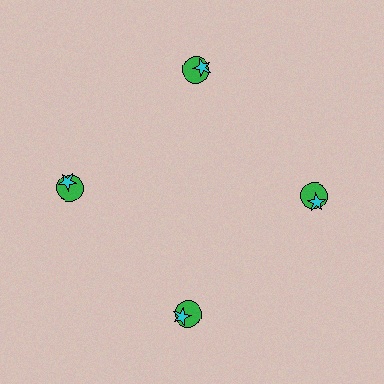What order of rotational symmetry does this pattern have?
This pattern has 4-fold rotational symmetry.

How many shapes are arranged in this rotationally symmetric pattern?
There are 8 shapes, arranged in 4 groups of 2.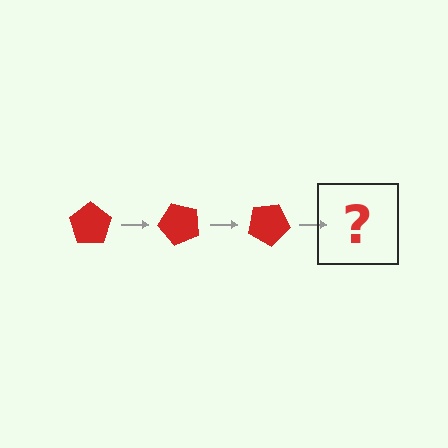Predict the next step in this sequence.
The next step is a red pentagon rotated 150 degrees.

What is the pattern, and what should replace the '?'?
The pattern is that the pentagon rotates 50 degrees each step. The '?' should be a red pentagon rotated 150 degrees.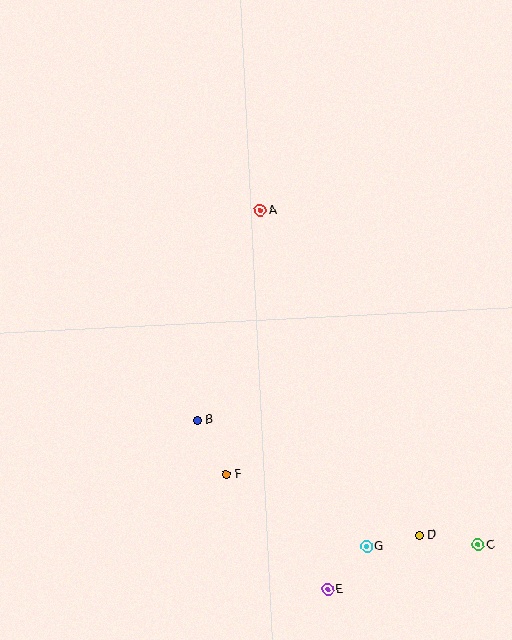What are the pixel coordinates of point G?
Point G is at (367, 546).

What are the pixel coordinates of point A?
Point A is at (260, 210).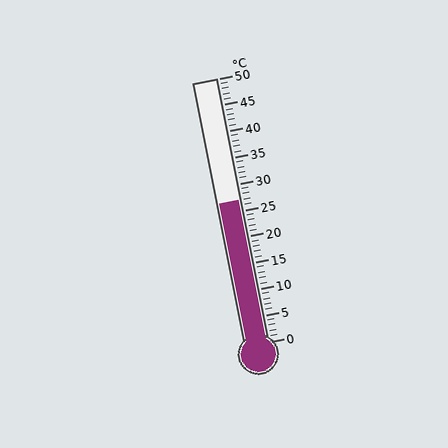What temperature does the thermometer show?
The thermometer shows approximately 27°C.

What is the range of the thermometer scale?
The thermometer scale ranges from 0°C to 50°C.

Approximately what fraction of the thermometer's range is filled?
The thermometer is filled to approximately 55% of its range.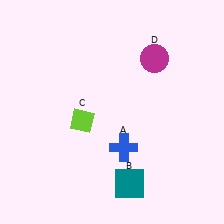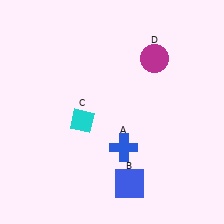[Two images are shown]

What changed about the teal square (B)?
In Image 1, B is teal. In Image 2, it changed to blue.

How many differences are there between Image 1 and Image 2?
There are 2 differences between the two images.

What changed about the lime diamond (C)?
In Image 1, C is lime. In Image 2, it changed to cyan.